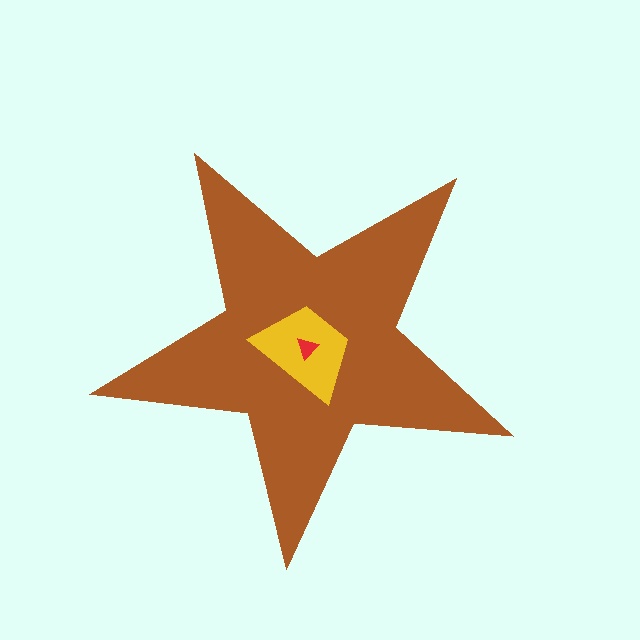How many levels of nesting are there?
3.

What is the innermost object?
The red triangle.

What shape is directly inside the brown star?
The yellow trapezoid.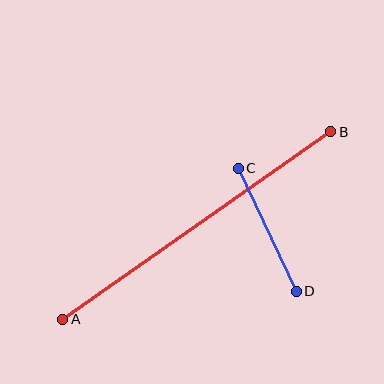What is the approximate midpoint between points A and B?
The midpoint is at approximately (197, 226) pixels.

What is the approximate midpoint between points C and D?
The midpoint is at approximately (267, 230) pixels.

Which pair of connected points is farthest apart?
Points A and B are farthest apart.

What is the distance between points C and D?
The distance is approximately 136 pixels.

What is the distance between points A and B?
The distance is approximately 327 pixels.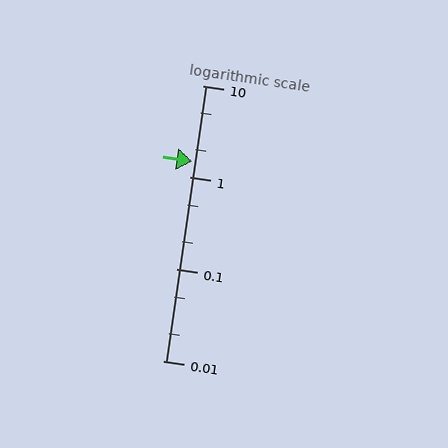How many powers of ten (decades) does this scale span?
The scale spans 3 decades, from 0.01 to 10.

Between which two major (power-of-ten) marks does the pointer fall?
The pointer is between 1 and 10.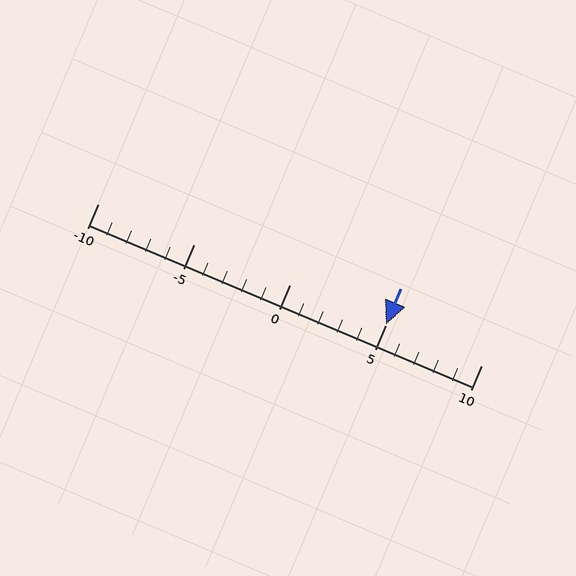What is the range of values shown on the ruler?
The ruler shows values from -10 to 10.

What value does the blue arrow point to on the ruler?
The blue arrow points to approximately 5.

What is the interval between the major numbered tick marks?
The major tick marks are spaced 5 units apart.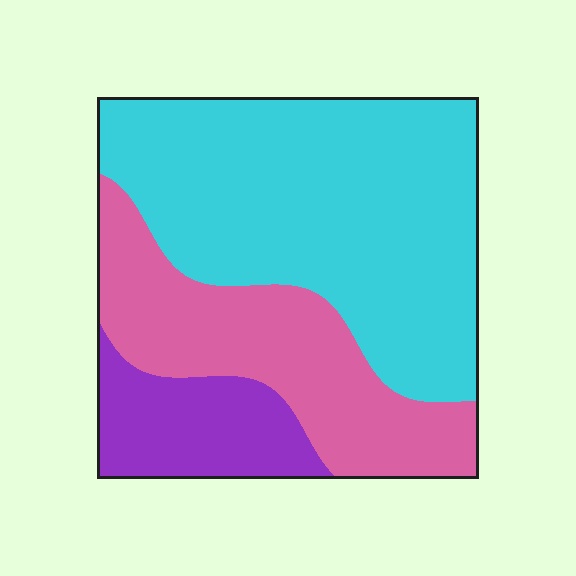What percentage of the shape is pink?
Pink covers about 30% of the shape.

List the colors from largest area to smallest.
From largest to smallest: cyan, pink, purple.